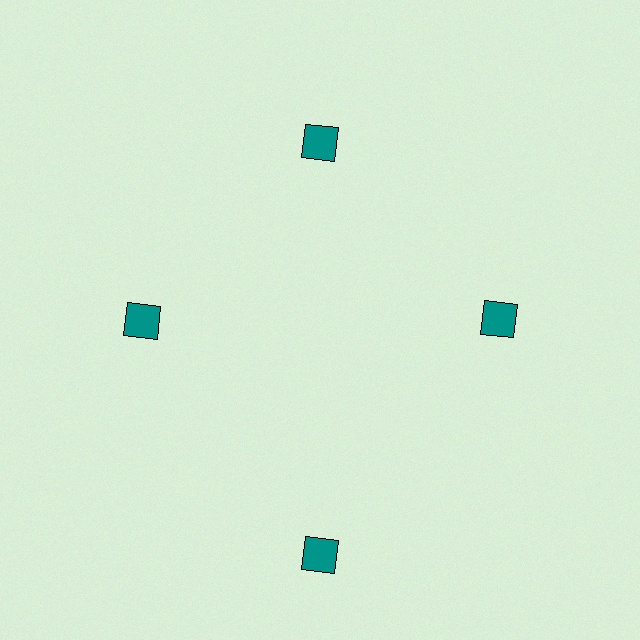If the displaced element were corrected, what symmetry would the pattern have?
It would have 4-fold rotational symmetry — the pattern would map onto itself every 90 degrees.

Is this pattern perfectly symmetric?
No. The 4 teal squares are arranged in a ring, but one element near the 6 o'clock position is pushed outward from the center, breaking the 4-fold rotational symmetry.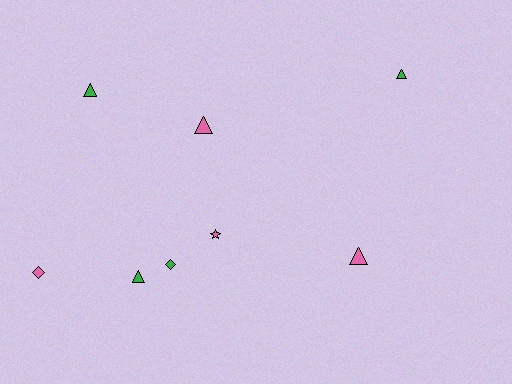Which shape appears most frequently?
Triangle, with 5 objects.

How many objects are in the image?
There are 8 objects.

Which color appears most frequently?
Green, with 4 objects.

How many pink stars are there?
There is 1 pink star.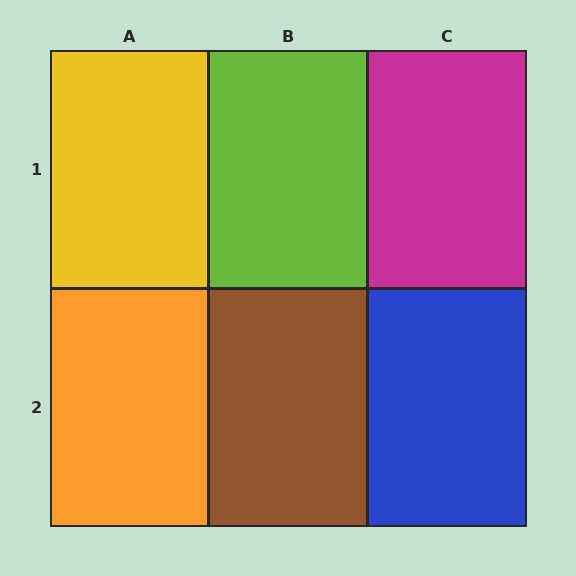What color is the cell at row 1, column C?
Magenta.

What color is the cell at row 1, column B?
Lime.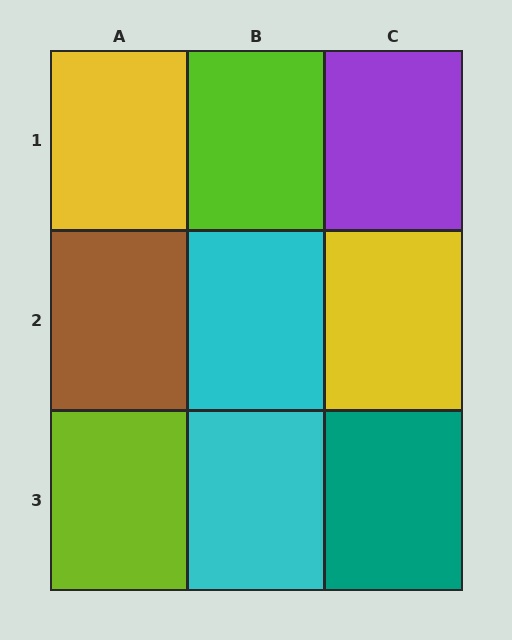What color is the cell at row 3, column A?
Lime.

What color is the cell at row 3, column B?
Cyan.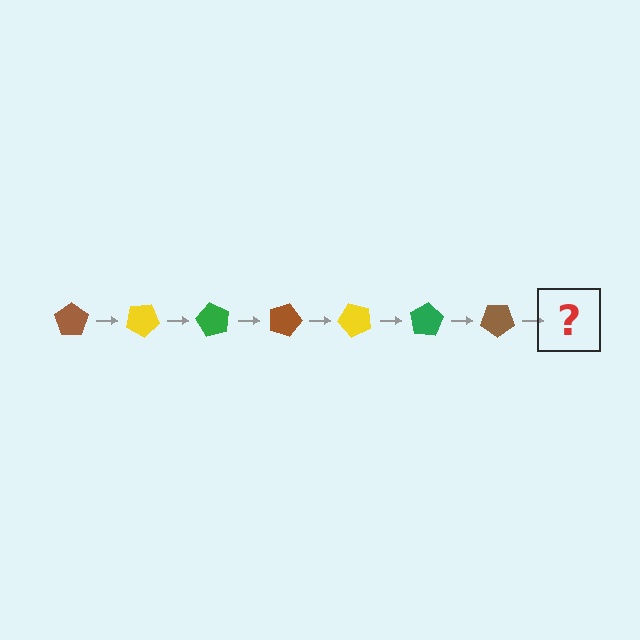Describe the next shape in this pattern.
It should be a yellow pentagon, rotated 210 degrees from the start.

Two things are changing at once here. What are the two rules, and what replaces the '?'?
The two rules are that it rotates 30 degrees each step and the color cycles through brown, yellow, and green. The '?' should be a yellow pentagon, rotated 210 degrees from the start.